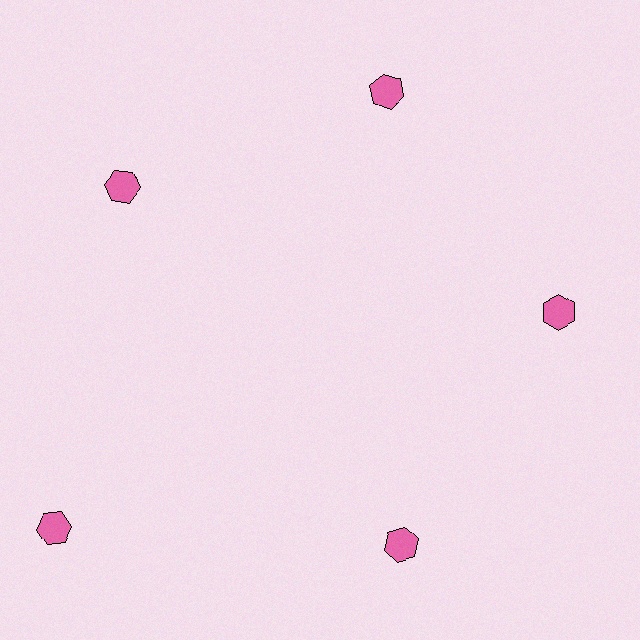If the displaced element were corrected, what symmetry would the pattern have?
It would have 5-fold rotational symmetry — the pattern would map onto itself every 72 degrees.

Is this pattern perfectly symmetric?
No. The 5 pink hexagons are arranged in a ring, but one element near the 8 o'clock position is pushed outward from the center, breaking the 5-fold rotational symmetry.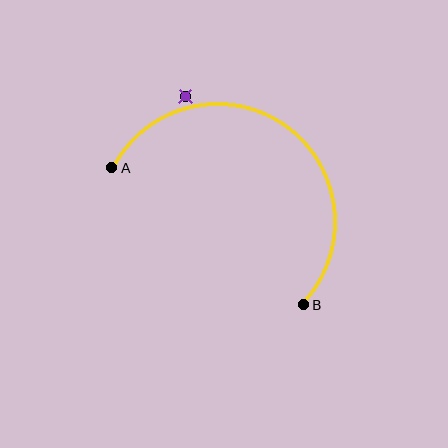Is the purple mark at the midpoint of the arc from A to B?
No — the purple mark does not lie on the arc at all. It sits slightly outside the curve.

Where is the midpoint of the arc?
The arc midpoint is the point on the curve farthest from the straight line joining A and B. It sits above and to the right of that line.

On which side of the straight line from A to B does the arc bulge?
The arc bulges above and to the right of the straight line connecting A and B.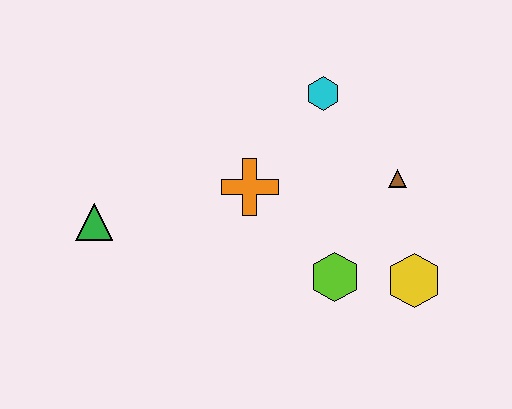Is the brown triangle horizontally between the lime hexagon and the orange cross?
No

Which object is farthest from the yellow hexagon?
The green triangle is farthest from the yellow hexagon.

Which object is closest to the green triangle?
The orange cross is closest to the green triangle.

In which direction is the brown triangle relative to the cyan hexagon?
The brown triangle is below the cyan hexagon.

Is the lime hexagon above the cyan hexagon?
No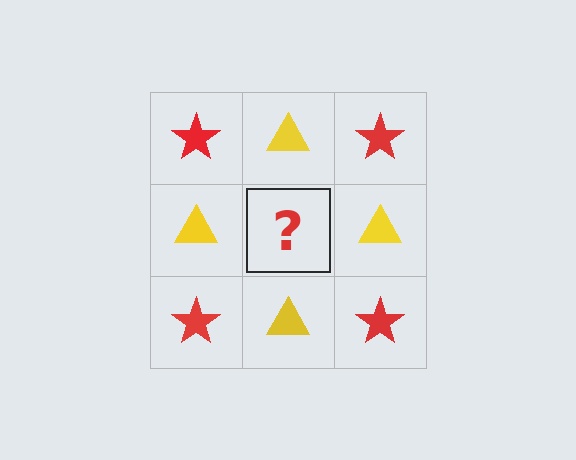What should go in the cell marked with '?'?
The missing cell should contain a red star.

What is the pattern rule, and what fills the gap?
The rule is that it alternates red star and yellow triangle in a checkerboard pattern. The gap should be filled with a red star.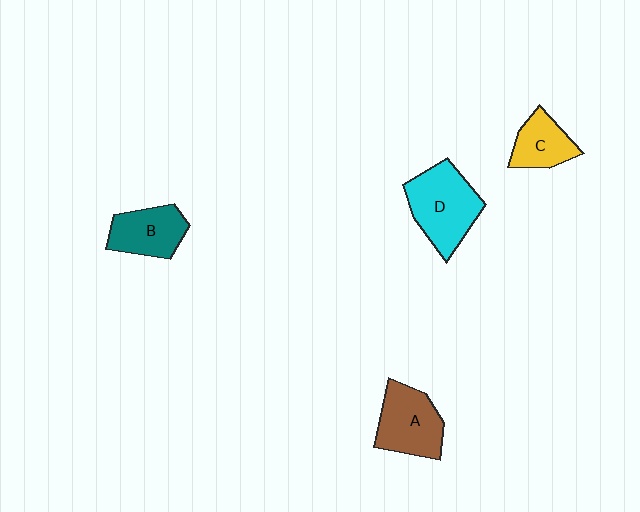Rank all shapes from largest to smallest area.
From largest to smallest: D (cyan), A (brown), B (teal), C (yellow).